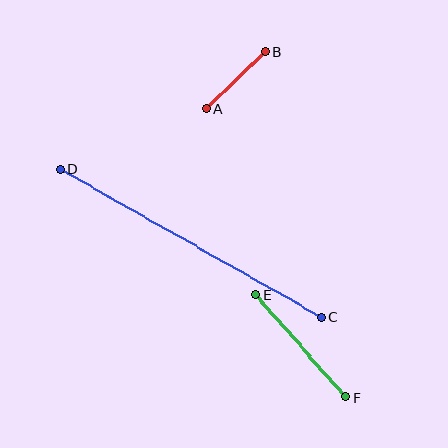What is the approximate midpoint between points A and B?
The midpoint is at approximately (236, 80) pixels.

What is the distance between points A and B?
The distance is approximately 82 pixels.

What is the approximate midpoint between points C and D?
The midpoint is at approximately (191, 243) pixels.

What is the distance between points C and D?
The distance is approximately 300 pixels.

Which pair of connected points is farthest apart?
Points C and D are farthest apart.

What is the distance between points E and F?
The distance is approximately 136 pixels.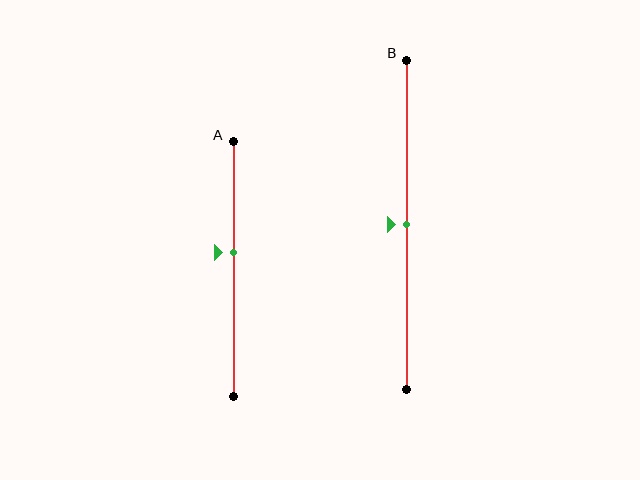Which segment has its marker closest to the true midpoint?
Segment B has its marker closest to the true midpoint.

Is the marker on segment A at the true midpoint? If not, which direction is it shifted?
No, the marker on segment A is shifted upward by about 7% of the segment length.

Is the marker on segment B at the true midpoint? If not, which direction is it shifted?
Yes, the marker on segment B is at the true midpoint.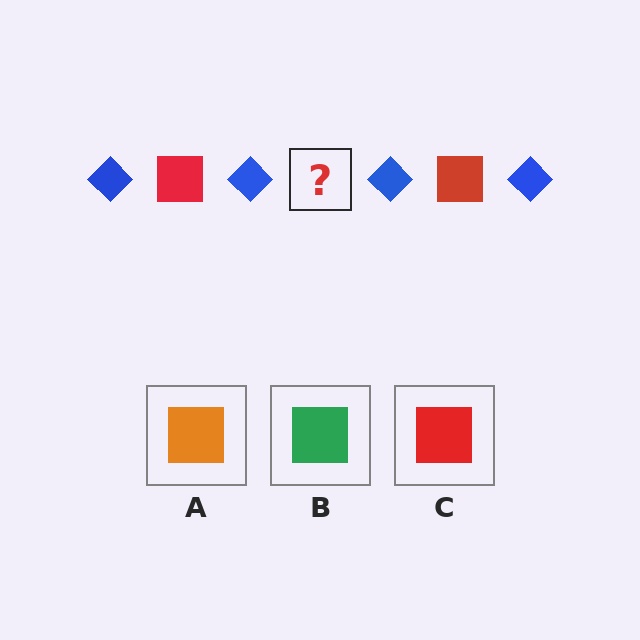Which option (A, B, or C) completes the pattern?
C.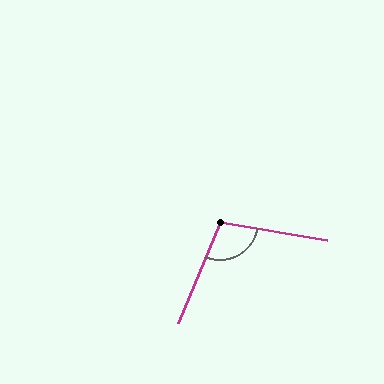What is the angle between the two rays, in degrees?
Approximately 103 degrees.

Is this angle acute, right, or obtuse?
It is obtuse.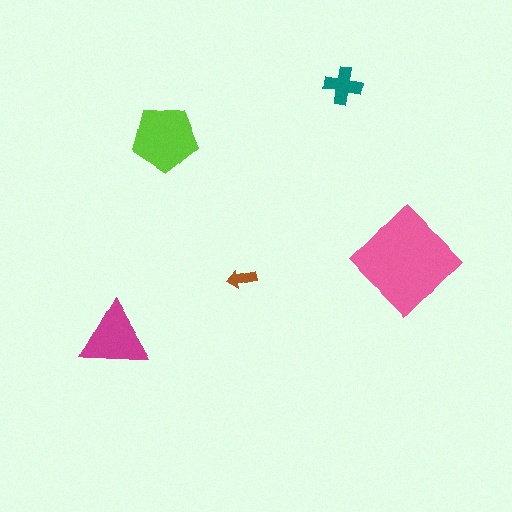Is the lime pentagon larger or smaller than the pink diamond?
Smaller.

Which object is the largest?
The pink diamond.